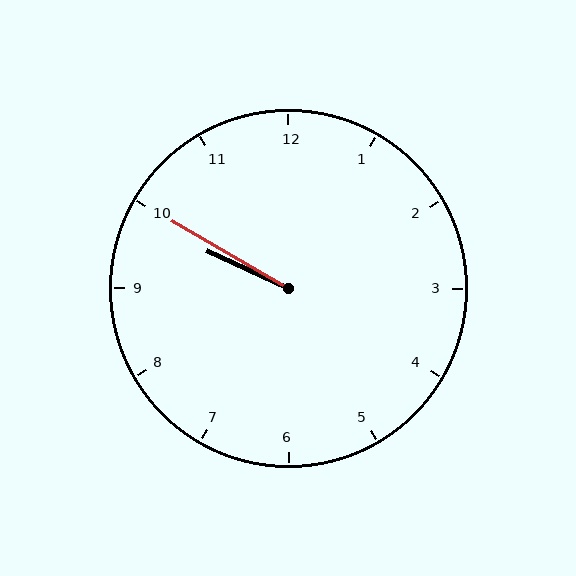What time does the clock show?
9:50.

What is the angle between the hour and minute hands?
Approximately 5 degrees.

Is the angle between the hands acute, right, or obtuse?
It is acute.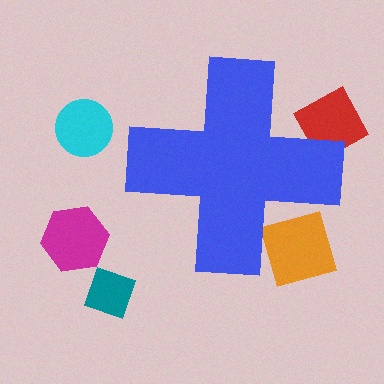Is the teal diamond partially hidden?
No, the teal diamond is fully visible.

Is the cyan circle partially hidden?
No, the cyan circle is fully visible.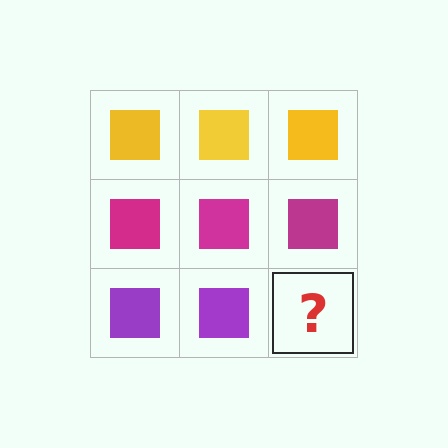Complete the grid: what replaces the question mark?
The question mark should be replaced with a purple square.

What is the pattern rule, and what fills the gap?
The rule is that each row has a consistent color. The gap should be filled with a purple square.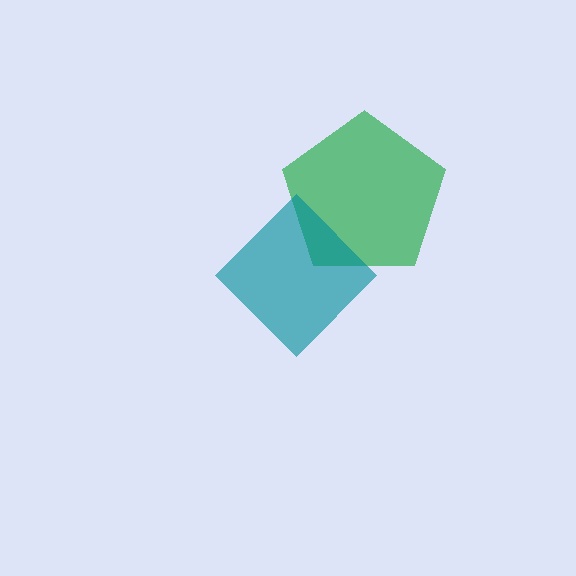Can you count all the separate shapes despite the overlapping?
Yes, there are 2 separate shapes.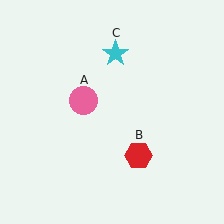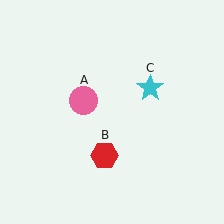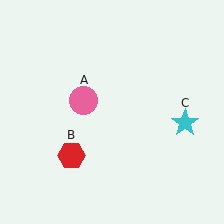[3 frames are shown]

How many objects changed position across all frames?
2 objects changed position: red hexagon (object B), cyan star (object C).